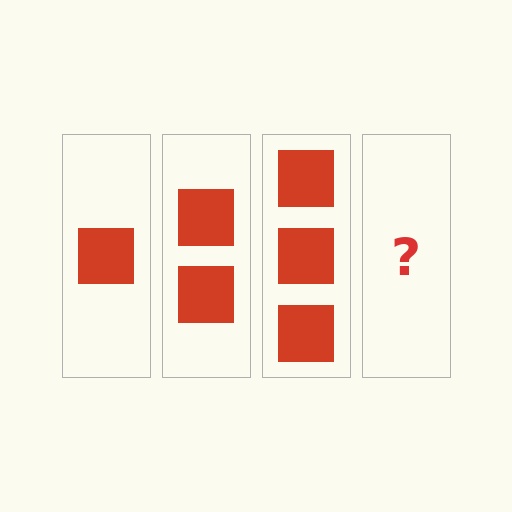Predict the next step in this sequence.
The next step is 4 squares.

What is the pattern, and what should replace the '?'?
The pattern is that each step adds one more square. The '?' should be 4 squares.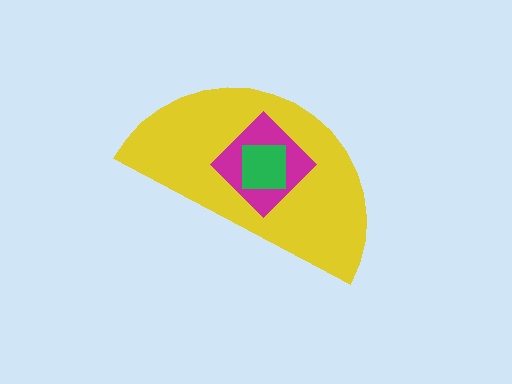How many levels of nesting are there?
3.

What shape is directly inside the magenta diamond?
The green square.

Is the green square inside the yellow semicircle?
Yes.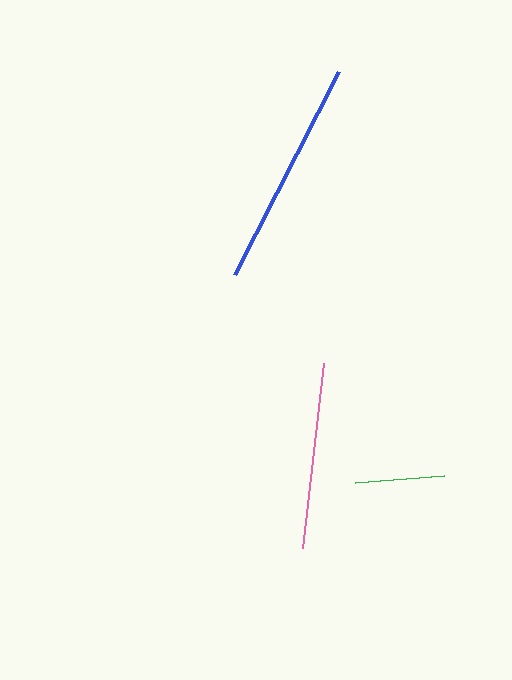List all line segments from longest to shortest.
From longest to shortest: blue, pink, green.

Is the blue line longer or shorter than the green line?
The blue line is longer than the green line.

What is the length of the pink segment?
The pink segment is approximately 186 pixels long.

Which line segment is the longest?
The blue line is the longest at approximately 229 pixels.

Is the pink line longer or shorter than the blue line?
The blue line is longer than the pink line.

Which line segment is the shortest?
The green line is the shortest at approximately 90 pixels.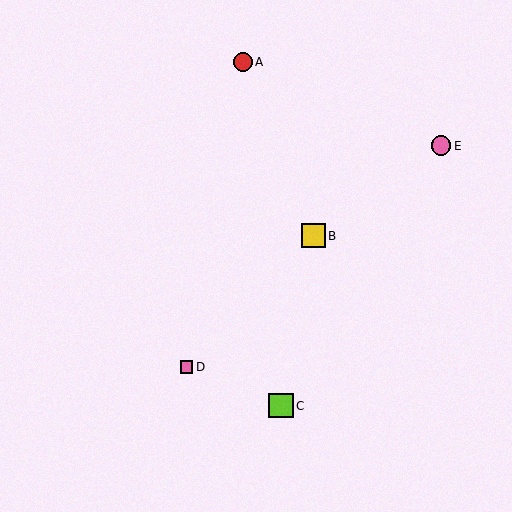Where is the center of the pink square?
The center of the pink square is at (187, 367).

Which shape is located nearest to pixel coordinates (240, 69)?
The red circle (labeled A) at (243, 62) is nearest to that location.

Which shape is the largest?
The lime square (labeled C) is the largest.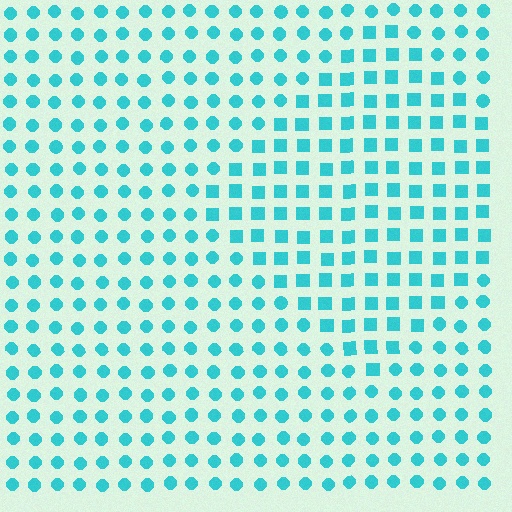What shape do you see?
I see a diamond.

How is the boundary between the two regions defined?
The boundary is defined by a change in element shape: squares inside vs. circles outside. All elements share the same color and spacing.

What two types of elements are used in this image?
The image uses squares inside the diamond region and circles outside it.